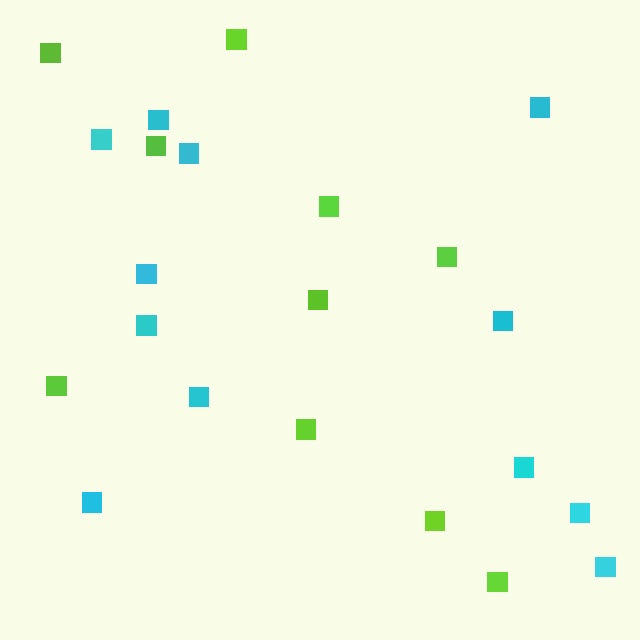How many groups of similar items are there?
There are 2 groups: one group of cyan squares (12) and one group of lime squares (10).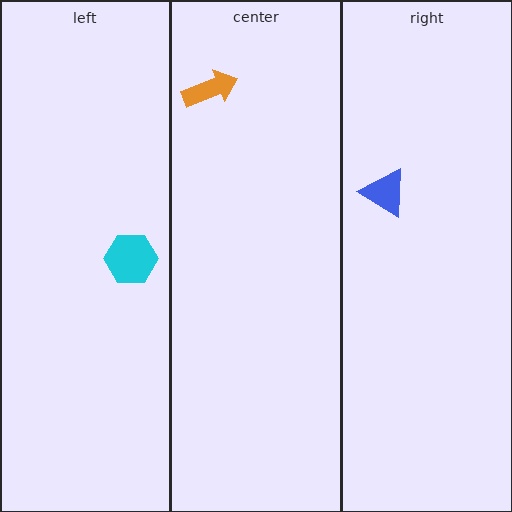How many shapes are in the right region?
1.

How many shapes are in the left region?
1.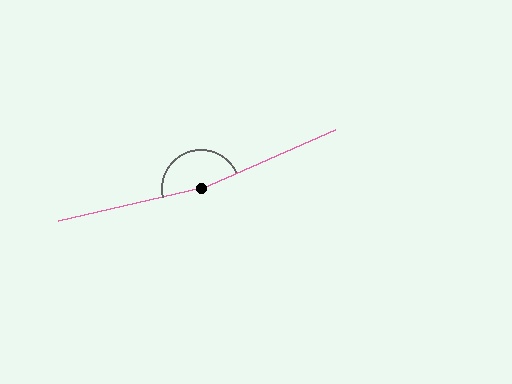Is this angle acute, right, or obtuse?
It is obtuse.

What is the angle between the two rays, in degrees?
Approximately 169 degrees.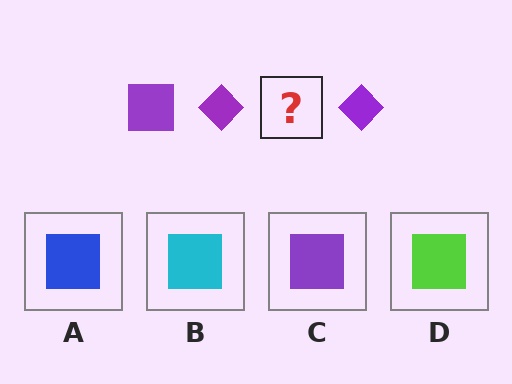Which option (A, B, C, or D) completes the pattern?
C.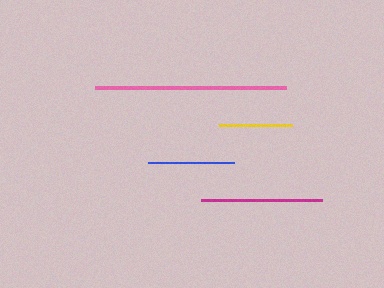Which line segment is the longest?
The pink line is the longest at approximately 191 pixels.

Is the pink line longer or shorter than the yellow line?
The pink line is longer than the yellow line.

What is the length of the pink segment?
The pink segment is approximately 191 pixels long.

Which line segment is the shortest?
The yellow line is the shortest at approximately 73 pixels.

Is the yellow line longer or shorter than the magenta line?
The magenta line is longer than the yellow line.